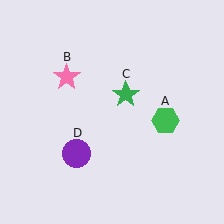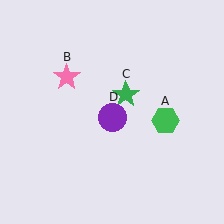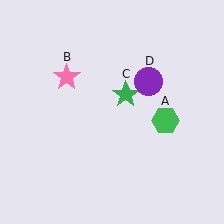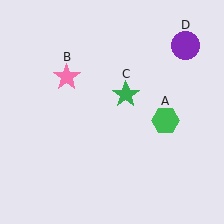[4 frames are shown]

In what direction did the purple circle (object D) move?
The purple circle (object D) moved up and to the right.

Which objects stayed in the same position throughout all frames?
Green hexagon (object A) and pink star (object B) and green star (object C) remained stationary.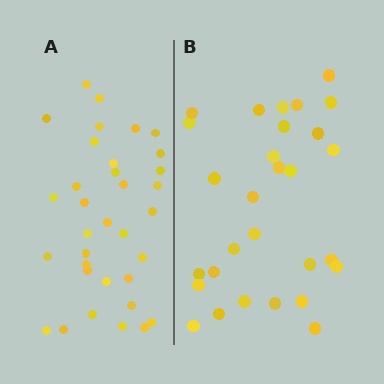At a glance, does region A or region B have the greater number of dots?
Region A (the left region) has more dots.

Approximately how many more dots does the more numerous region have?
Region A has about 5 more dots than region B.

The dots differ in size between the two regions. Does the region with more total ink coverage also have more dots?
No. Region B has more total ink coverage because its dots are larger, but region A actually contains more individual dots. Total area can be misleading — the number of items is what matters here.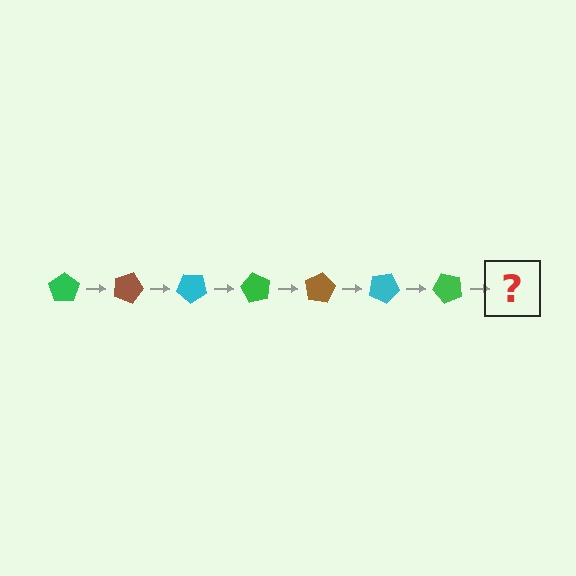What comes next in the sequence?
The next element should be a brown pentagon, rotated 140 degrees from the start.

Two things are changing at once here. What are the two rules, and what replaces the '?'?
The two rules are that it rotates 20 degrees each step and the color cycles through green, brown, and cyan. The '?' should be a brown pentagon, rotated 140 degrees from the start.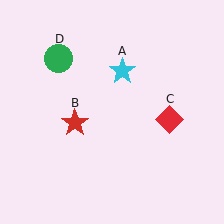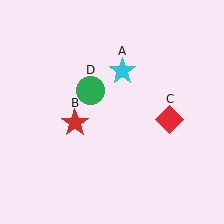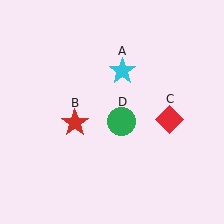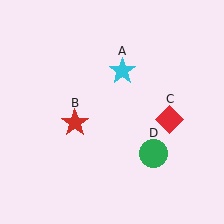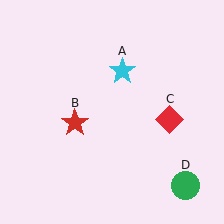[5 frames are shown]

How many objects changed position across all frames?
1 object changed position: green circle (object D).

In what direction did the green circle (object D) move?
The green circle (object D) moved down and to the right.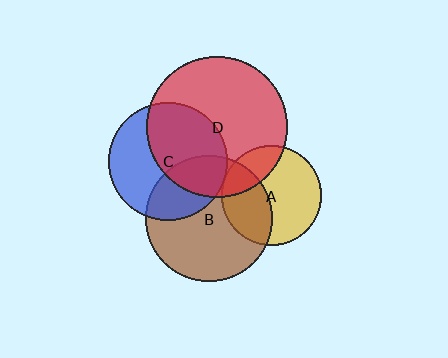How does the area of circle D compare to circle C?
Approximately 1.4 times.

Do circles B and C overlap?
Yes.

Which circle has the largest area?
Circle D (red).